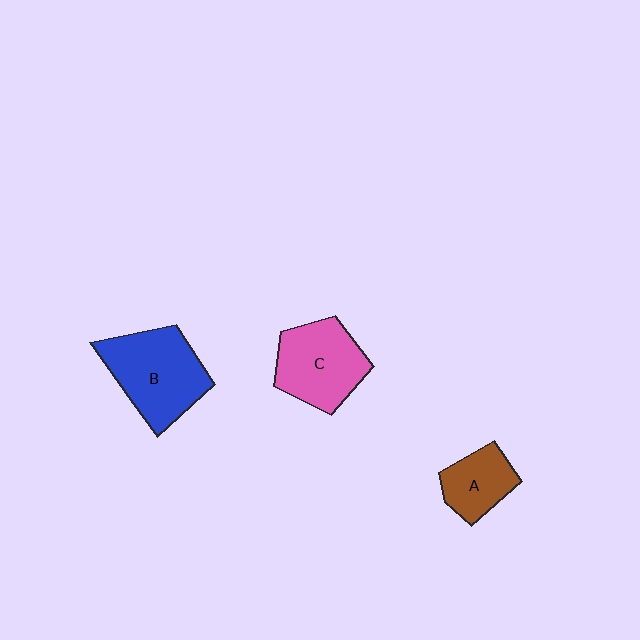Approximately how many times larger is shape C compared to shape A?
Approximately 1.6 times.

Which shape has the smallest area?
Shape A (brown).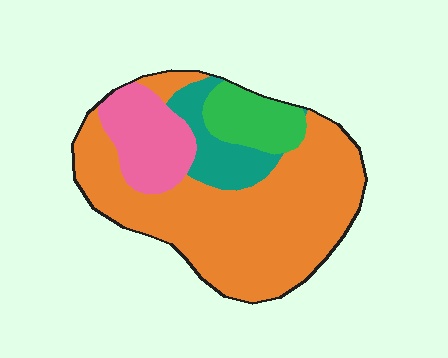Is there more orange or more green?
Orange.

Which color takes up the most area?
Orange, at roughly 60%.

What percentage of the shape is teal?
Teal takes up about one tenth (1/10) of the shape.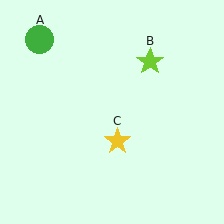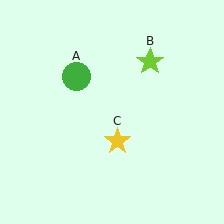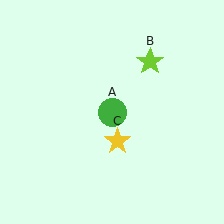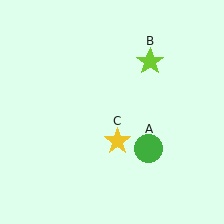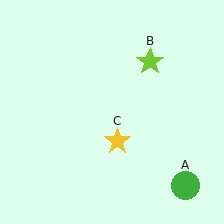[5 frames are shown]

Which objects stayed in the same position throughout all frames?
Lime star (object B) and yellow star (object C) remained stationary.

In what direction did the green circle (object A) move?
The green circle (object A) moved down and to the right.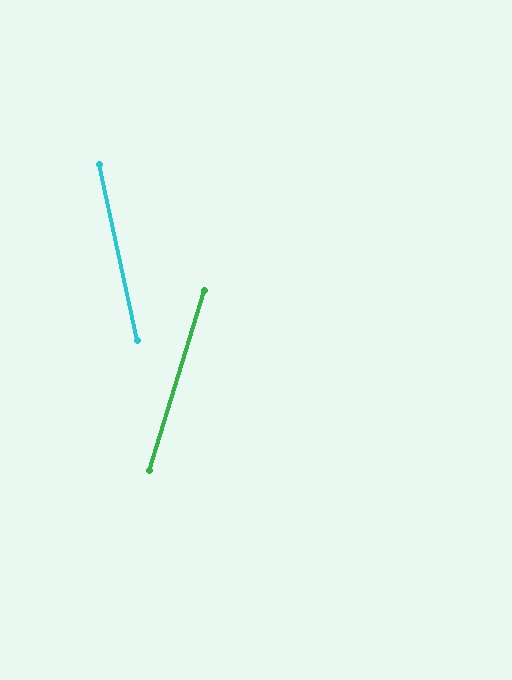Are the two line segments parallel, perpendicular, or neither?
Neither parallel nor perpendicular — they differ by about 29°.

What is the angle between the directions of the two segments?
Approximately 29 degrees.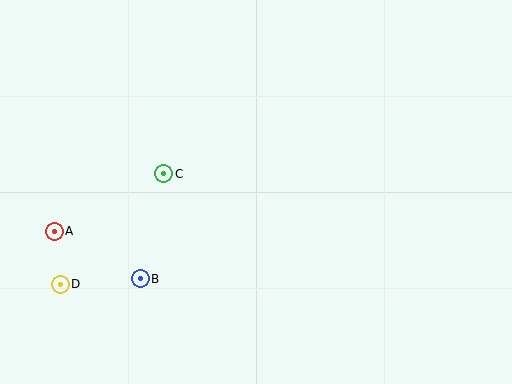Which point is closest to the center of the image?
Point C at (164, 174) is closest to the center.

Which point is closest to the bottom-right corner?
Point B is closest to the bottom-right corner.